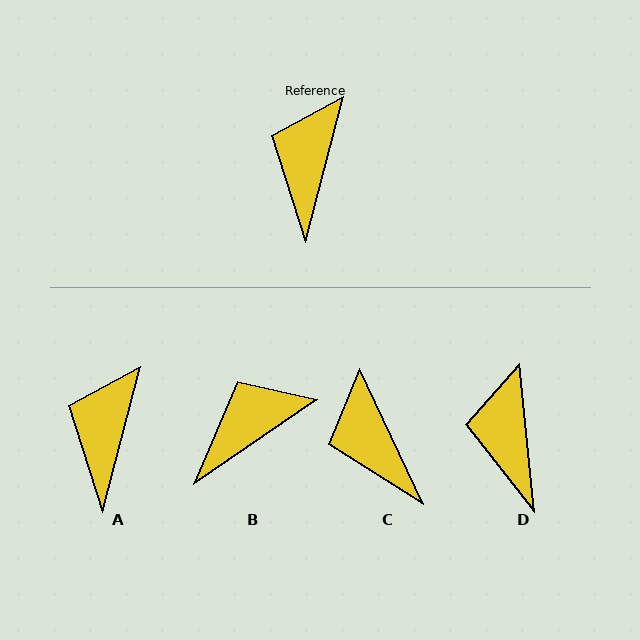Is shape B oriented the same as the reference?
No, it is off by about 41 degrees.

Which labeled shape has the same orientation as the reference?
A.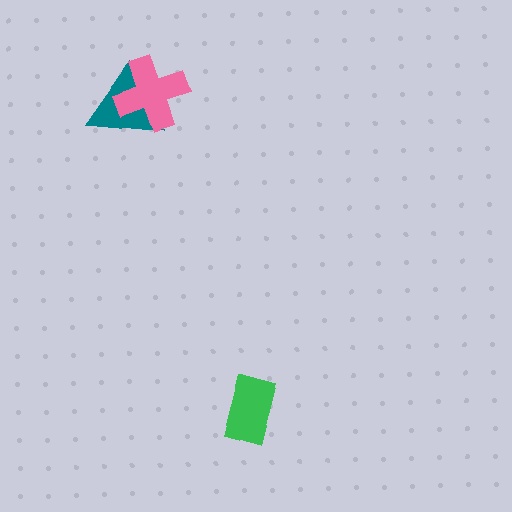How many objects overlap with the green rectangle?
0 objects overlap with the green rectangle.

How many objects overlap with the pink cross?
1 object overlaps with the pink cross.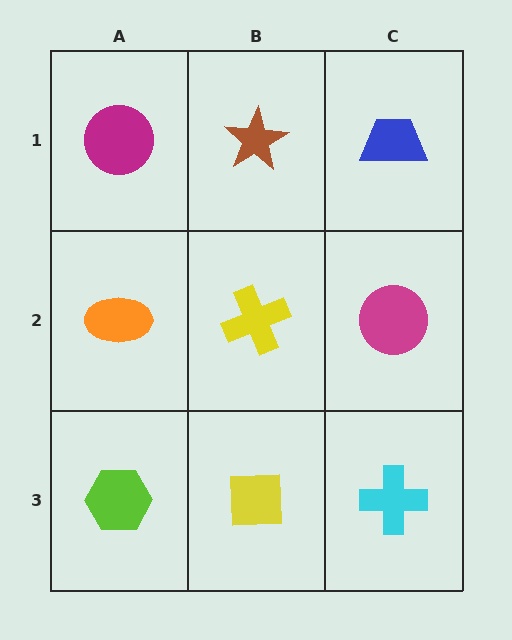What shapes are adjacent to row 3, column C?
A magenta circle (row 2, column C), a yellow square (row 3, column B).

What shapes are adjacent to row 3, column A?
An orange ellipse (row 2, column A), a yellow square (row 3, column B).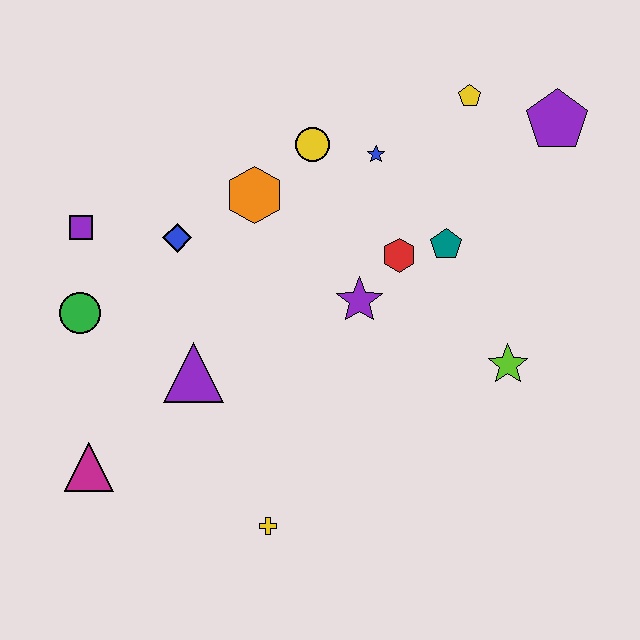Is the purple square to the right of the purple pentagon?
No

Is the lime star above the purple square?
No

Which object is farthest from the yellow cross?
The purple pentagon is farthest from the yellow cross.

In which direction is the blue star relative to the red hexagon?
The blue star is above the red hexagon.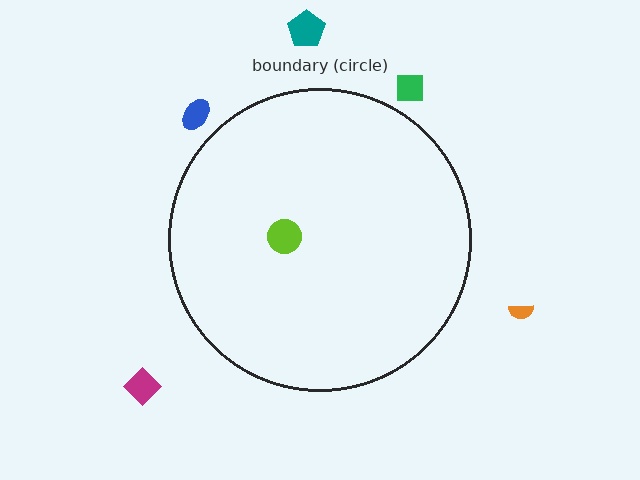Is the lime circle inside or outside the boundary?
Inside.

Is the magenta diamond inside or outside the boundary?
Outside.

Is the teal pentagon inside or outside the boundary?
Outside.